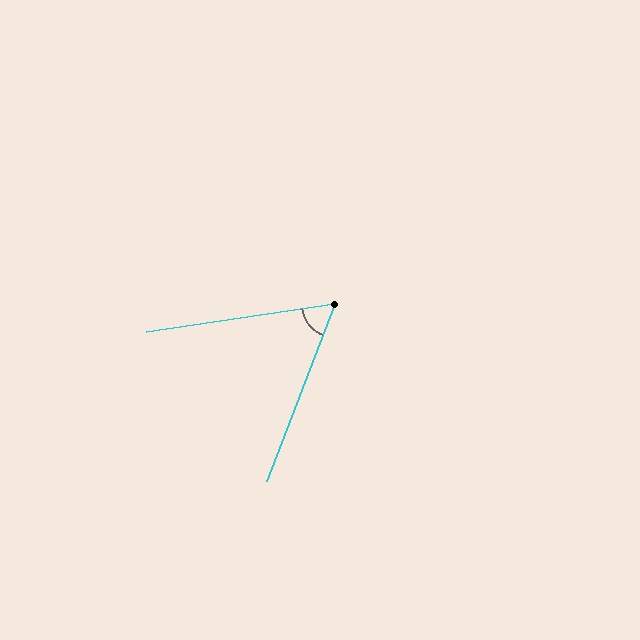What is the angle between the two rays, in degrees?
Approximately 61 degrees.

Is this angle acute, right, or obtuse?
It is acute.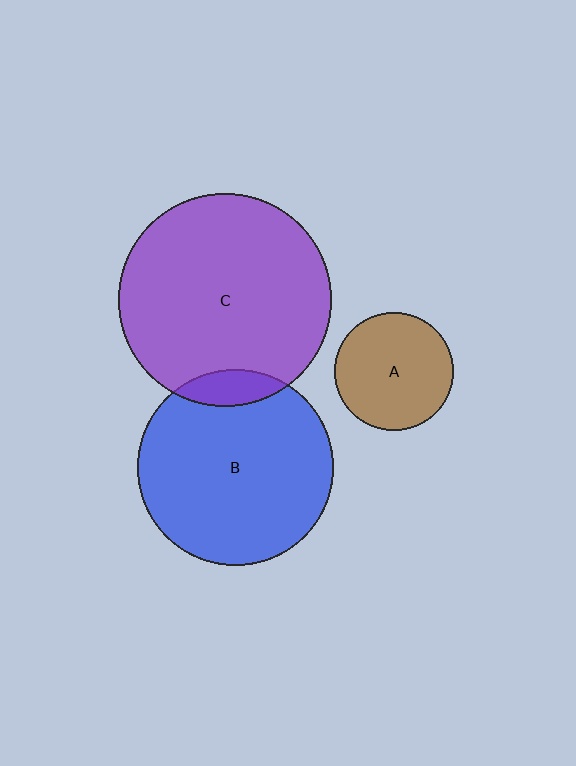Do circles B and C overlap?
Yes.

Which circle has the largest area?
Circle C (purple).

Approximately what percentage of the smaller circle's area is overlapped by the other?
Approximately 10%.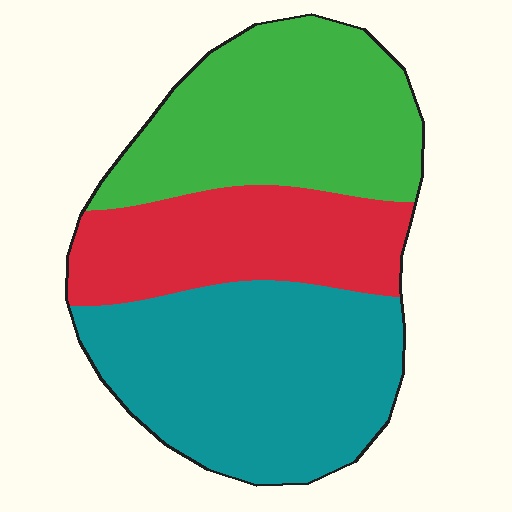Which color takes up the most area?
Teal, at roughly 40%.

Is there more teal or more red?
Teal.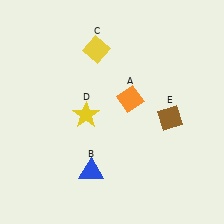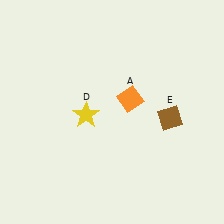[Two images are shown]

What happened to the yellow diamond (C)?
The yellow diamond (C) was removed in Image 2. It was in the top-left area of Image 1.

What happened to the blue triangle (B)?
The blue triangle (B) was removed in Image 2. It was in the bottom-left area of Image 1.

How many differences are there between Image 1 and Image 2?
There are 2 differences between the two images.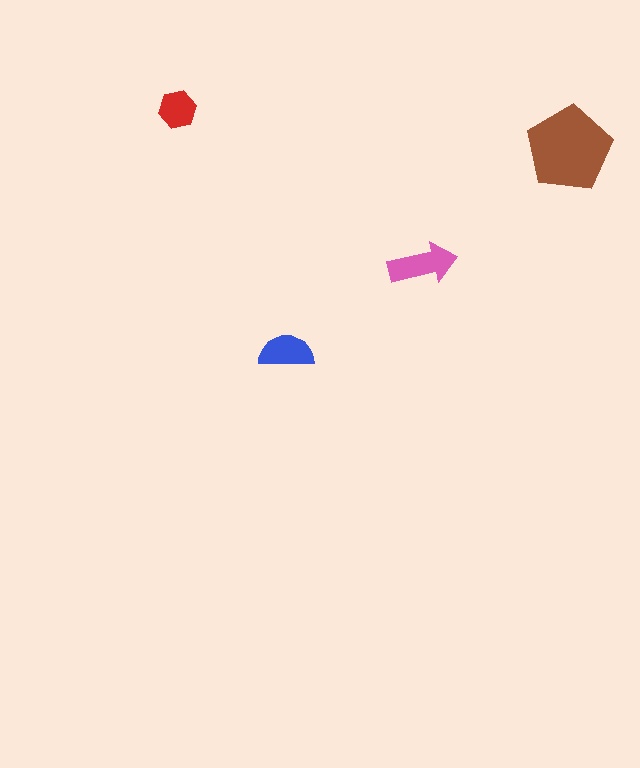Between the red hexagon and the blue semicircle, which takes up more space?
The blue semicircle.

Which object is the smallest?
The red hexagon.